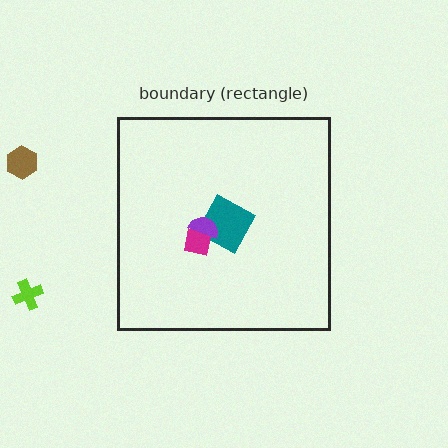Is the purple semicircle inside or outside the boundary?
Inside.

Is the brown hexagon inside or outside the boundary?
Outside.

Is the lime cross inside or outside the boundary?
Outside.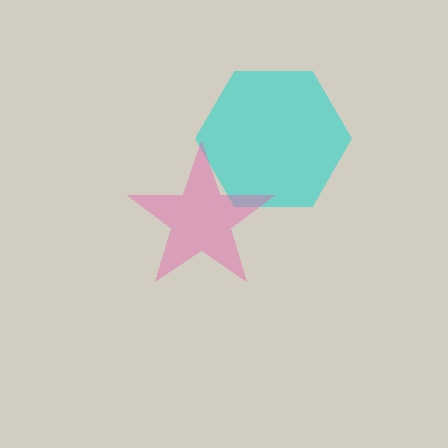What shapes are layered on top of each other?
The layered shapes are: a cyan hexagon, a pink star.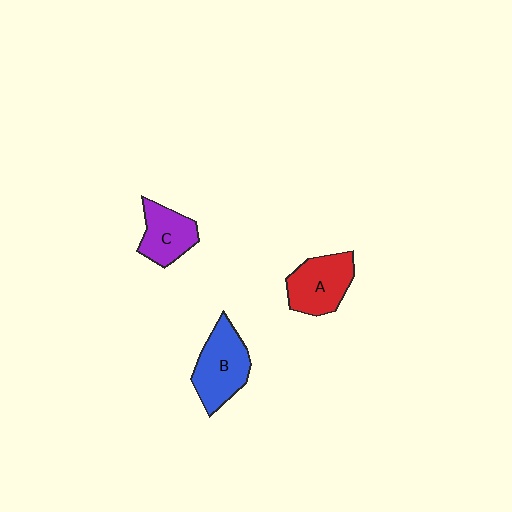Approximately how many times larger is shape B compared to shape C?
Approximately 1.3 times.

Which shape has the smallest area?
Shape C (purple).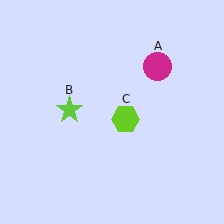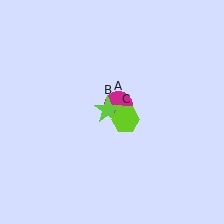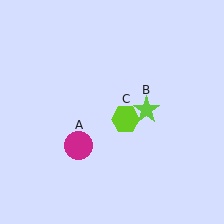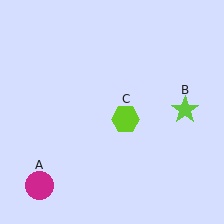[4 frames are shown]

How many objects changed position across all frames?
2 objects changed position: magenta circle (object A), lime star (object B).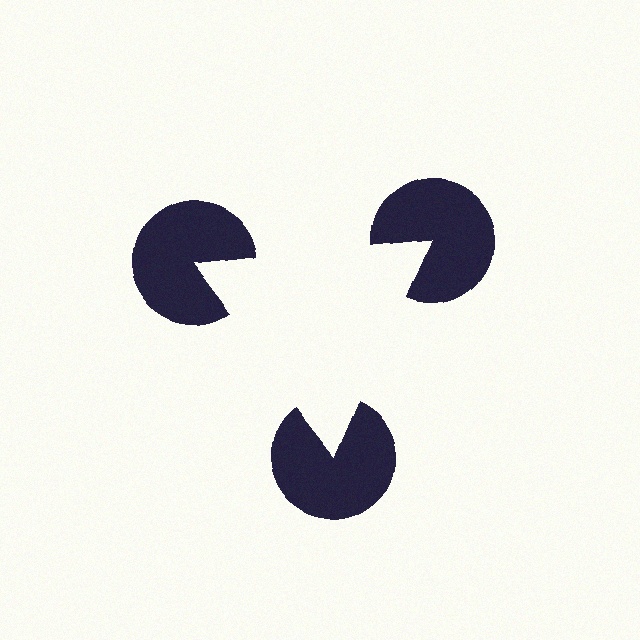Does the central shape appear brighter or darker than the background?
It typically appears slightly brighter than the background, even though no actual brightness change is drawn.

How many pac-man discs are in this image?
There are 3 — one at each vertex of the illusory triangle.